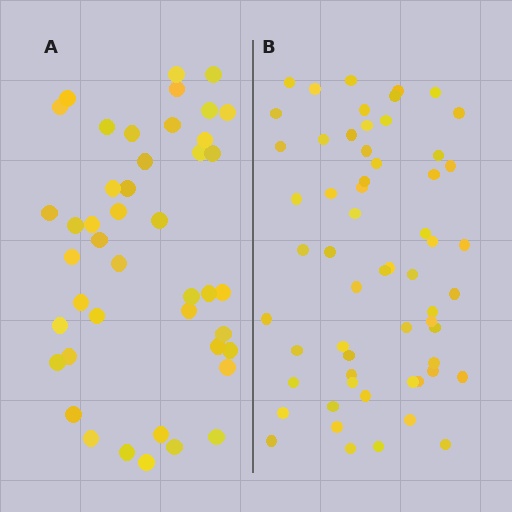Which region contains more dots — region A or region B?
Region B (the right region) has more dots.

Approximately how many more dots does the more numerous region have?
Region B has approximately 15 more dots than region A.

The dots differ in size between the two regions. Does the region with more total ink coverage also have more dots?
No. Region A has more total ink coverage because its dots are larger, but region B actually contains more individual dots. Total area can be misleading — the number of items is what matters here.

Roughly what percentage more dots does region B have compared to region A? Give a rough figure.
About 35% more.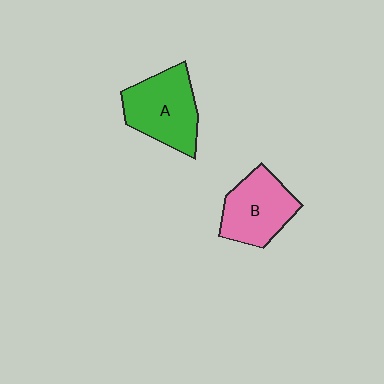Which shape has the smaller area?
Shape B (pink).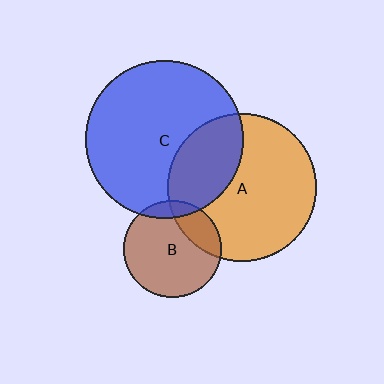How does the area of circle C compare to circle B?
Approximately 2.6 times.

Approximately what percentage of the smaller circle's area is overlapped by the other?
Approximately 30%.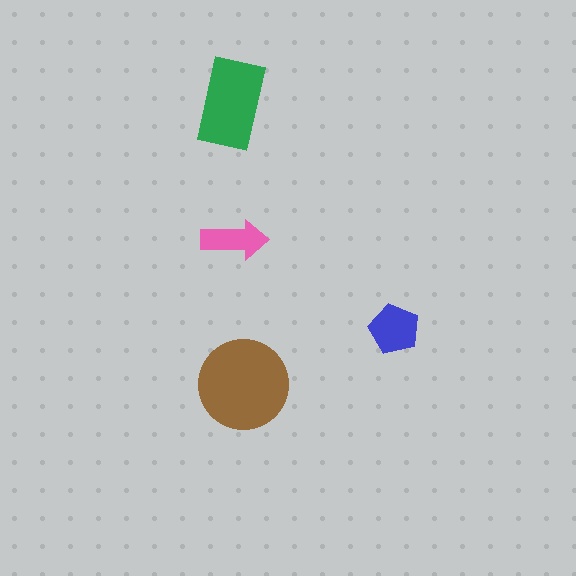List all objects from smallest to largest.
The pink arrow, the blue pentagon, the green rectangle, the brown circle.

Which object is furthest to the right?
The blue pentagon is rightmost.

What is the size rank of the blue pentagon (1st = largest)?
3rd.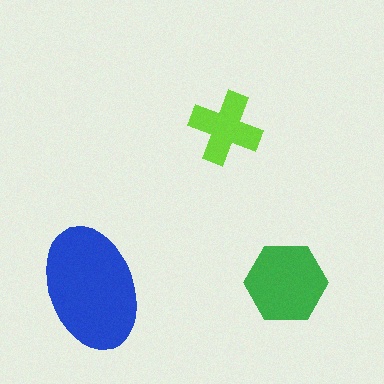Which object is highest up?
The lime cross is topmost.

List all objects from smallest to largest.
The lime cross, the green hexagon, the blue ellipse.